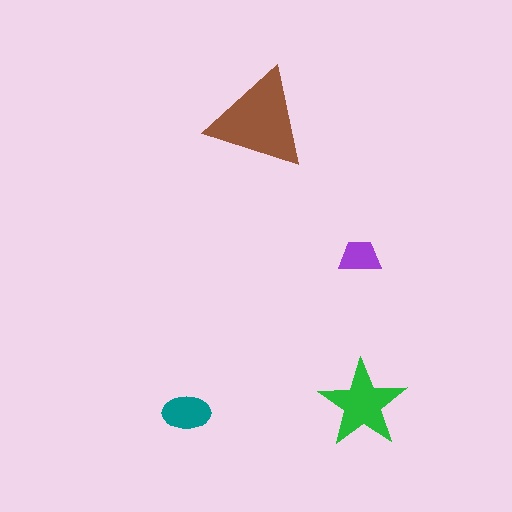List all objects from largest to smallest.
The brown triangle, the green star, the teal ellipse, the purple trapezoid.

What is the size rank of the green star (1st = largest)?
2nd.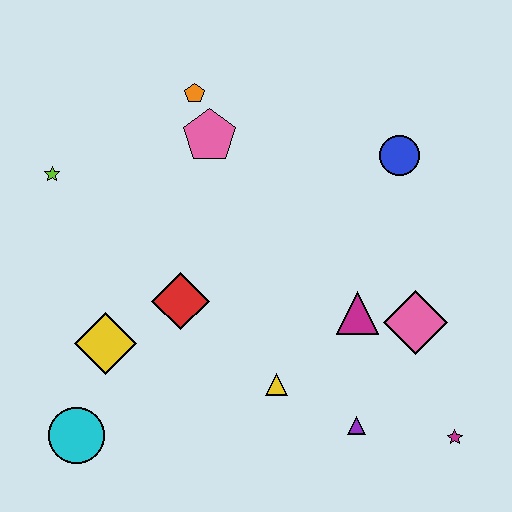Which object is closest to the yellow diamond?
The red diamond is closest to the yellow diamond.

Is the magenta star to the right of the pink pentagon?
Yes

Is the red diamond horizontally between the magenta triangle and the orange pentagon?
No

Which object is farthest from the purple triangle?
The lime star is farthest from the purple triangle.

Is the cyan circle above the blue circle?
No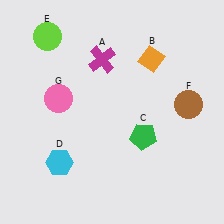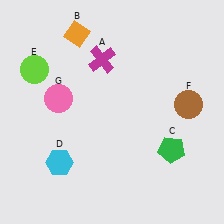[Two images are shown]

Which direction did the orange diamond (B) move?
The orange diamond (B) moved left.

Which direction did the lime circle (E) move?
The lime circle (E) moved down.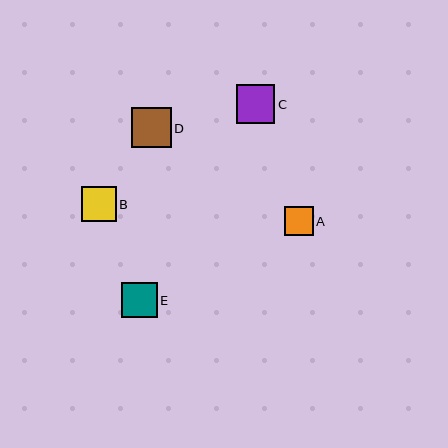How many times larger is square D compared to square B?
Square D is approximately 1.1 times the size of square B.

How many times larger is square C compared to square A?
Square C is approximately 1.4 times the size of square A.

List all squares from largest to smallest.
From largest to smallest: D, C, E, B, A.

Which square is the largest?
Square D is the largest with a size of approximately 40 pixels.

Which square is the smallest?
Square A is the smallest with a size of approximately 28 pixels.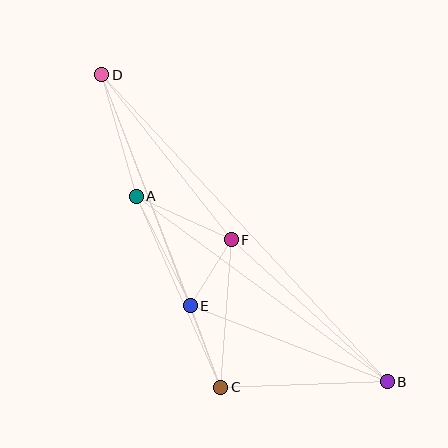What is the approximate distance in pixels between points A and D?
The distance between A and D is approximately 126 pixels.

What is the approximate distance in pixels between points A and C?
The distance between A and C is approximately 209 pixels.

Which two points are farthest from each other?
Points B and D are farthest from each other.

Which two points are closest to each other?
Points E and F are closest to each other.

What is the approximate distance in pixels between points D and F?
The distance between D and F is approximately 210 pixels.